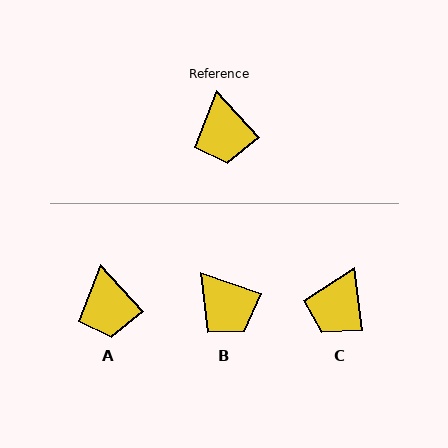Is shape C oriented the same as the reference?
No, it is off by about 35 degrees.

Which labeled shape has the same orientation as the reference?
A.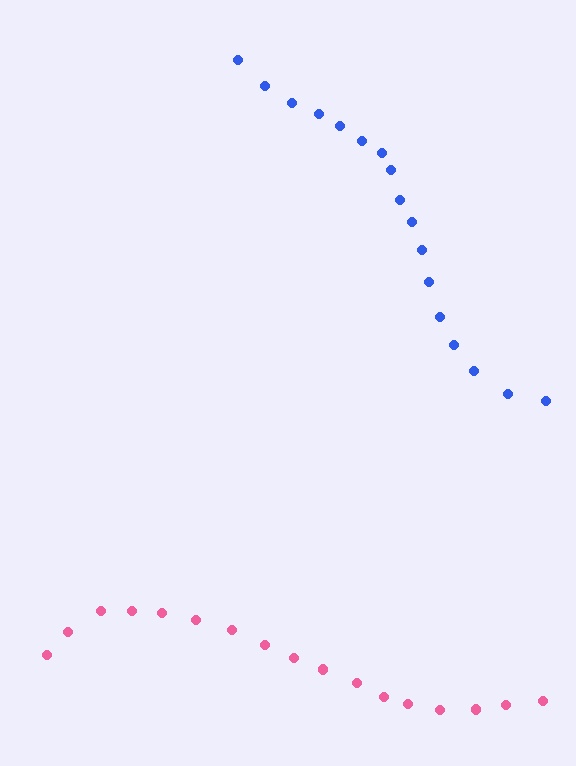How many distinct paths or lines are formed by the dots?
There are 2 distinct paths.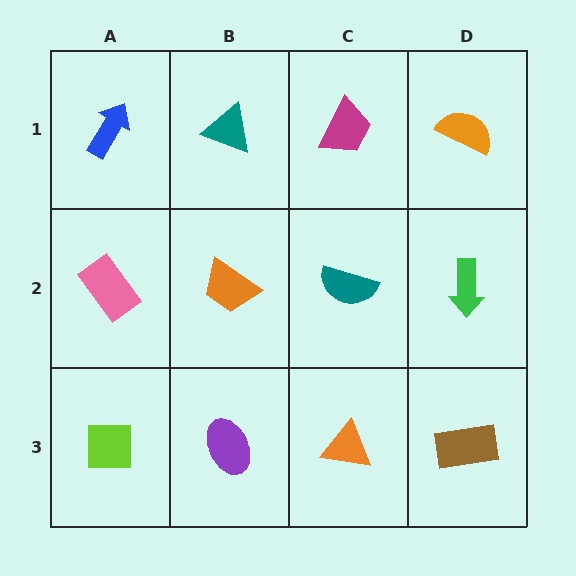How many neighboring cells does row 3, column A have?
2.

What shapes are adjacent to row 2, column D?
An orange semicircle (row 1, column D), a brown rectangle (row 3, column D), a teal semicircle (row 2, column C).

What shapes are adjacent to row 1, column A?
A pink rectangle (row 2, column A), a teal triangle (row 1, column B).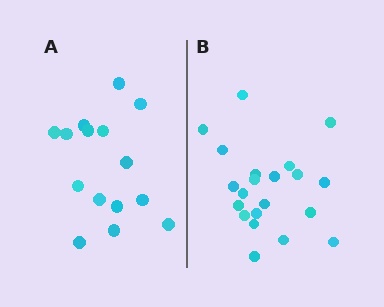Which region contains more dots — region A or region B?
Region B (the right region) has more dots.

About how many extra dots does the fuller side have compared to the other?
Region B has about 6 more dots than region A.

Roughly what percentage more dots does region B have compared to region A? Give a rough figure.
About 40% more.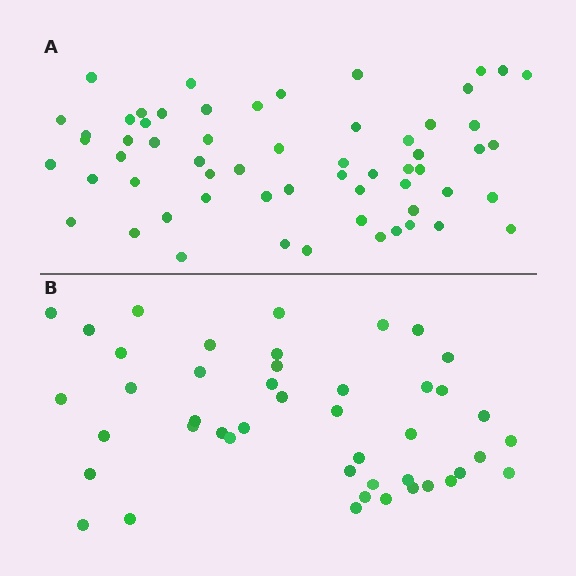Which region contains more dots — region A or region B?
Region A (the top region) has more dots.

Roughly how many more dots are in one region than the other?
Region A has approximately 15 more dots than region B.